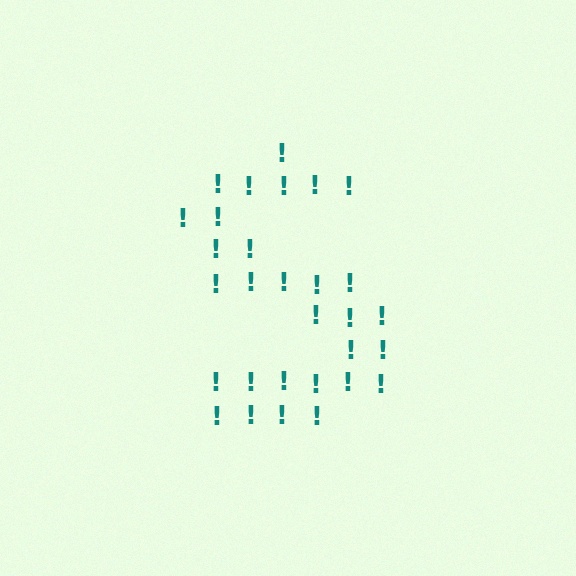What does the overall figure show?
The overall figure shows the letter S.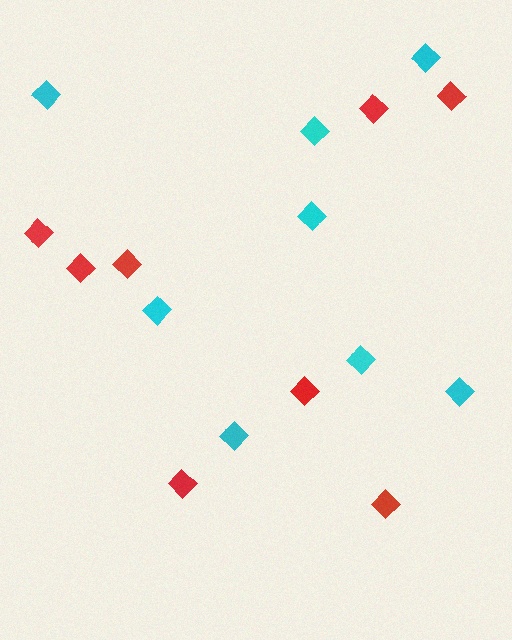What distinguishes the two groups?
There are 2 groups: one group of red diamonds (8) and one group of cyan diamonds (8).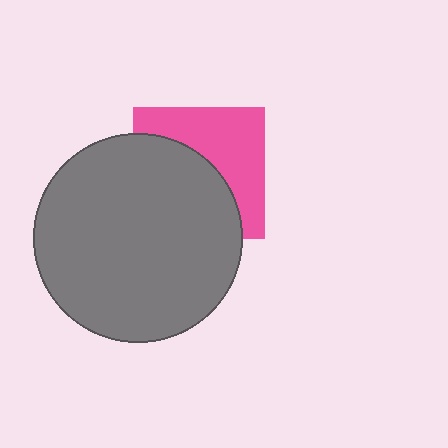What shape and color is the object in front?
The object in front is a gray circle.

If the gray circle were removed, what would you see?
You would see the complete pink square.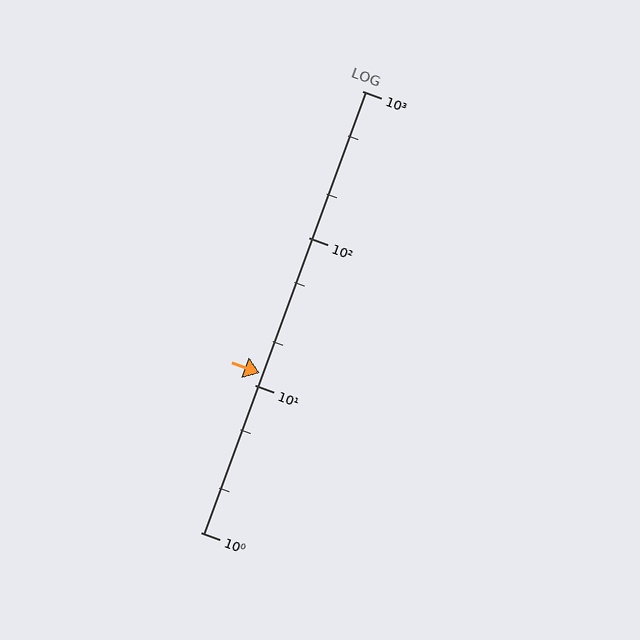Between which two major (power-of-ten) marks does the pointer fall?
The pointer is between 10 and 100.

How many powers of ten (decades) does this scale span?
The scale spans 3 decades, from 1 to 1000.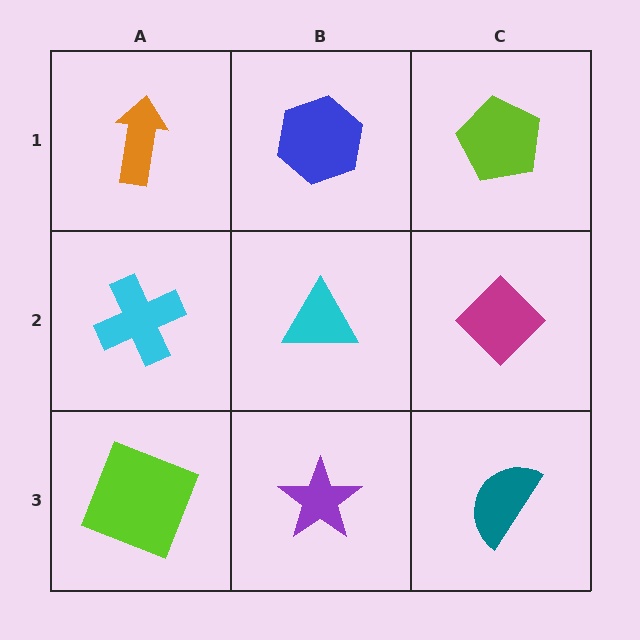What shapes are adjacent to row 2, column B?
A blue hexagon (row 1, column B), a purple star (row 3, column B), a cyan cross (row 2, column A), a magenta diamond (row 2, column C).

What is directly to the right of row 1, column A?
A blue hexagon.